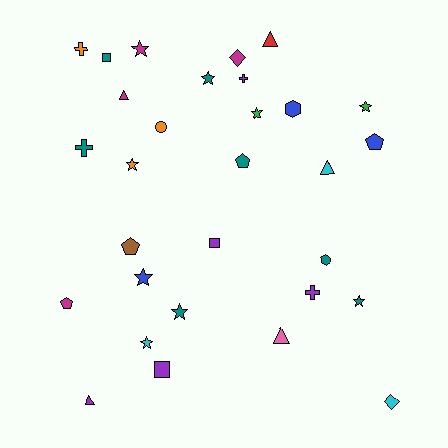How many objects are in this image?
There are 30 objects.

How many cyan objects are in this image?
There are 3 cyan objects.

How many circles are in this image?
There is 1 circle.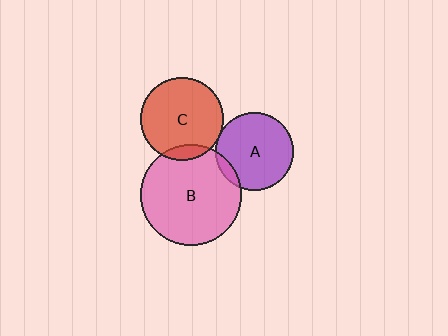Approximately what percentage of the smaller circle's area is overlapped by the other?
Approximately 10%.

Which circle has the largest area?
Circle B (pink).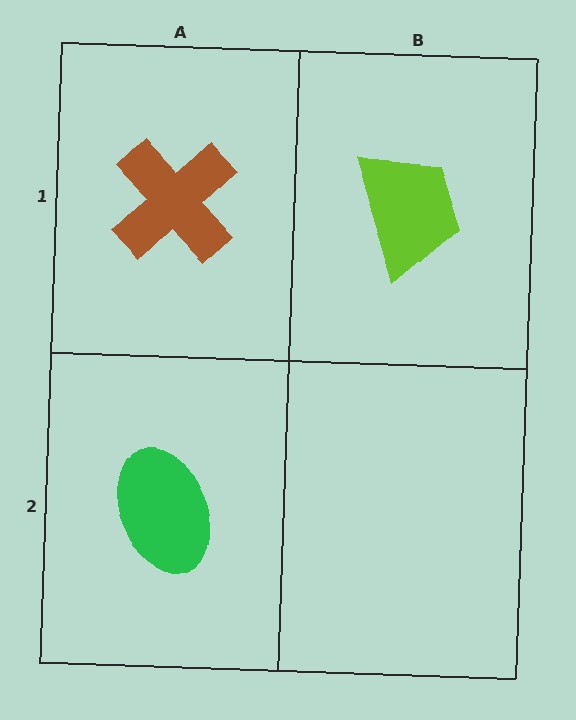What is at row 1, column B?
A lime trapezoid.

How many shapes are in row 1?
2 shapes.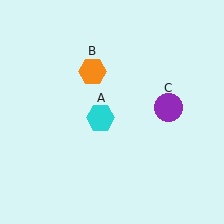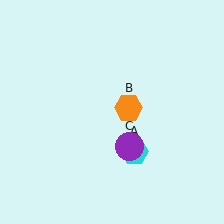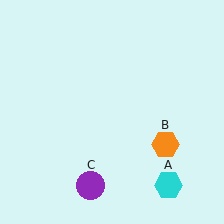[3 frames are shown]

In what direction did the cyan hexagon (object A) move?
The cyan hexagon (object A) moved down and to the right.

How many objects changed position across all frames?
3 objects changed position: cyan hexagon (object A), orange hexagon (object B), purple circle (object C).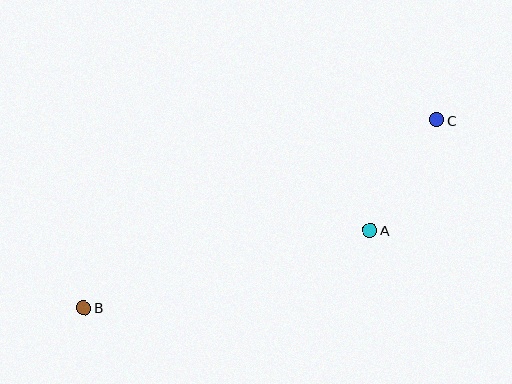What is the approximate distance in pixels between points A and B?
The distance between A and B is approximately 296 pixels.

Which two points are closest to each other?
Points A and C are closest to each other.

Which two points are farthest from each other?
Points B and C are farthest from each other.